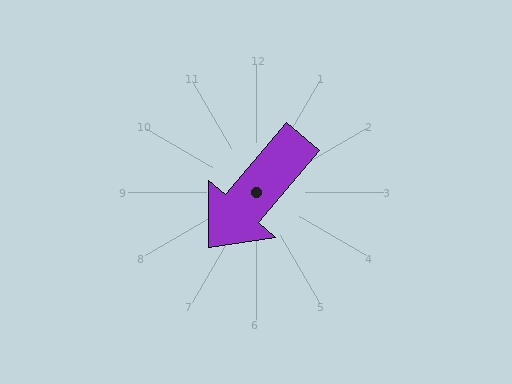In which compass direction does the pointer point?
Southwest.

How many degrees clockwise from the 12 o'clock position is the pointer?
Approximately 220 degrees.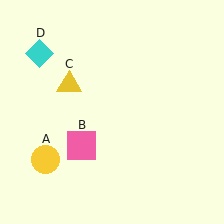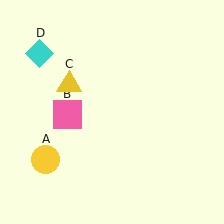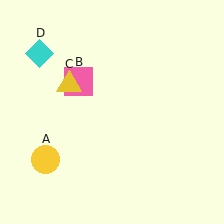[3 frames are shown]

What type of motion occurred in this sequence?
The pink square (object B) rotated clockwise around the center of the scene.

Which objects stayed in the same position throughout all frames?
Yellow circle (object A) and yellow triangle (object C) and cyan diamond (object D) remained stationary.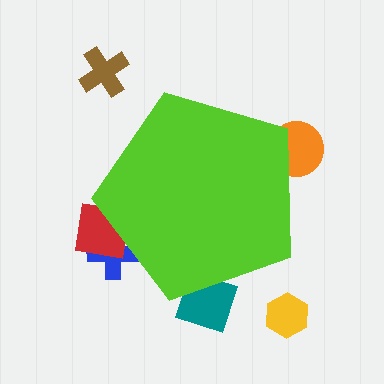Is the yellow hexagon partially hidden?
No, the yellow hexagon is fully visible.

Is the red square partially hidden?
Yes, the red square is partially hidden behind the lime pentagon.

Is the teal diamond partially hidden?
Yes, the teal diamond is partially hidden behind the lime pentagon.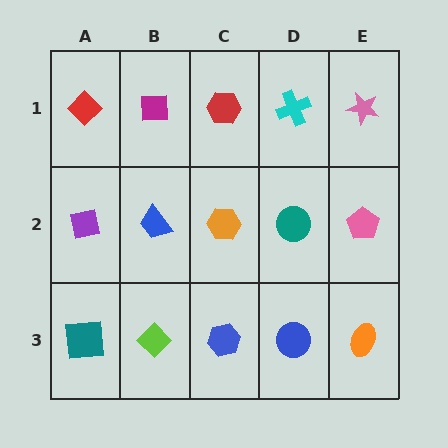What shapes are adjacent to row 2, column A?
A red diamond (row 1, column A), a teal square (row 3, column A), a blue trapezoid (row 2, column B).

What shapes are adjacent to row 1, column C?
An orange hexagon (row 2, column C), a magenta square (row 1, column B), a cyan cross (row 1, column D).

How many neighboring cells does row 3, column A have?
2.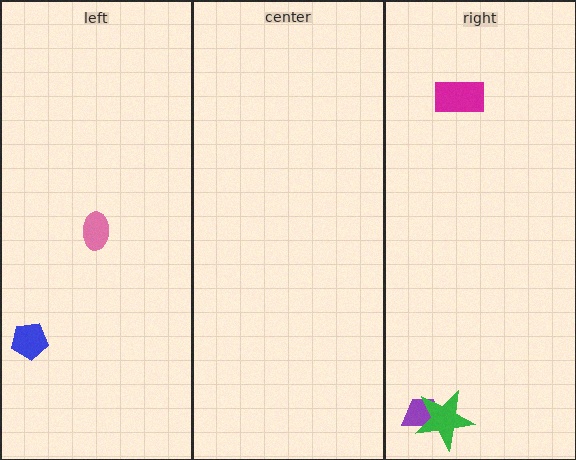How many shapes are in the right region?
3.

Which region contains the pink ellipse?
The left region.